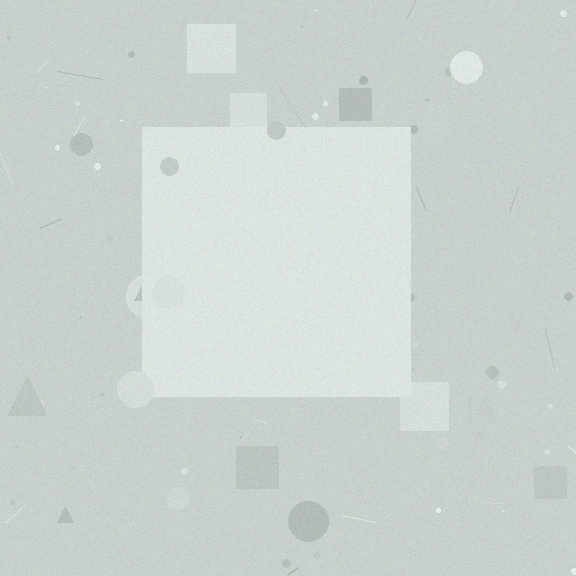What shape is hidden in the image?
A square is hidden in the image.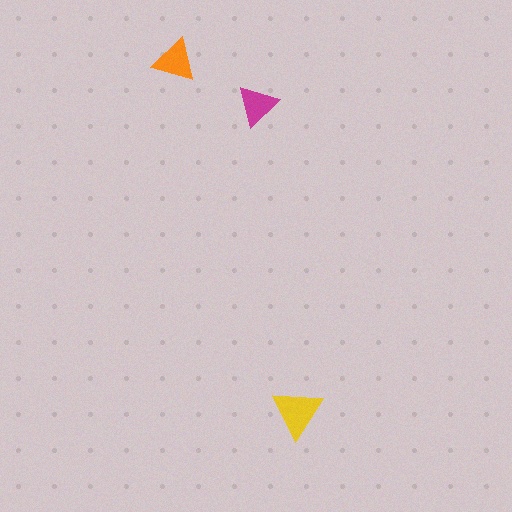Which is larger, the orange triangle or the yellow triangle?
The yellow one.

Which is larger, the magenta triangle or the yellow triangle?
The yellow one.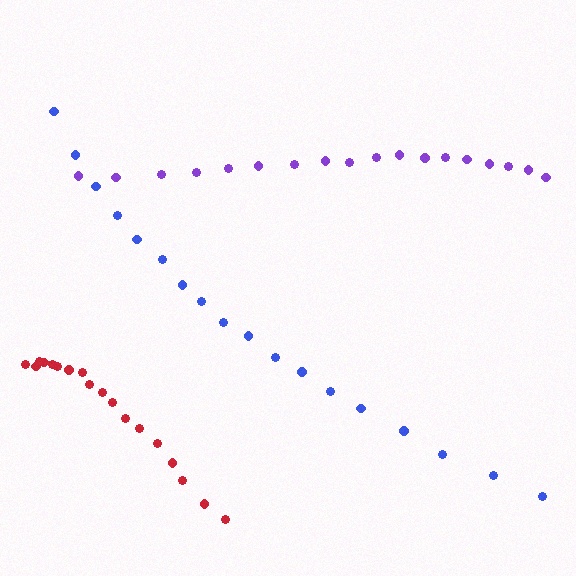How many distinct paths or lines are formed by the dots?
There are 3 distinct paths.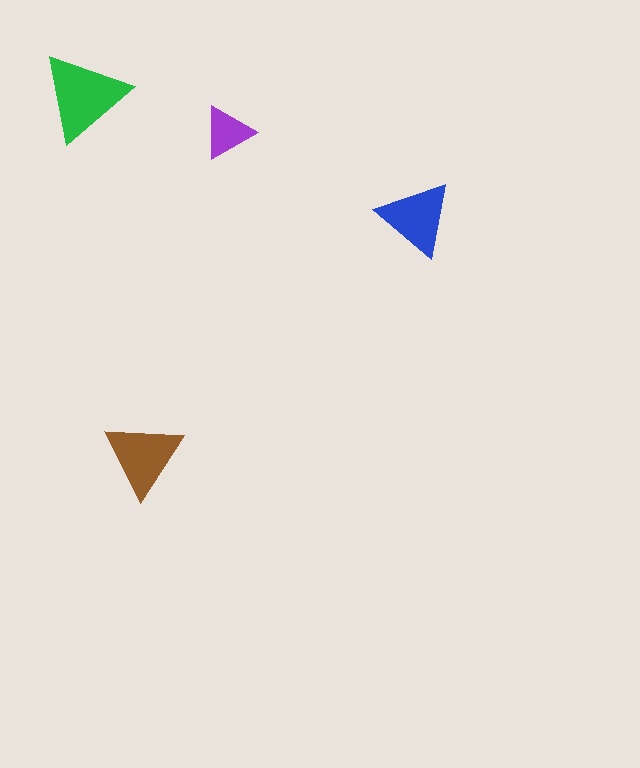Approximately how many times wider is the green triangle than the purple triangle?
About 1.5 times wider.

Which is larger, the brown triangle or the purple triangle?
The brown one.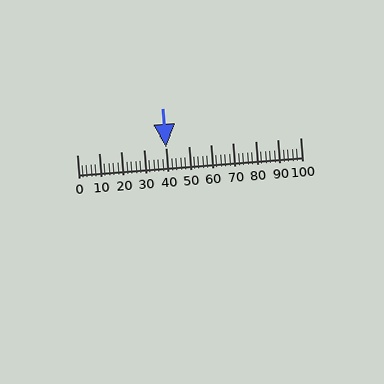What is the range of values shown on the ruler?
The ruler shows values from 0 to 100.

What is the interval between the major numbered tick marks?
The major tick marks are spaced 10 units apart.